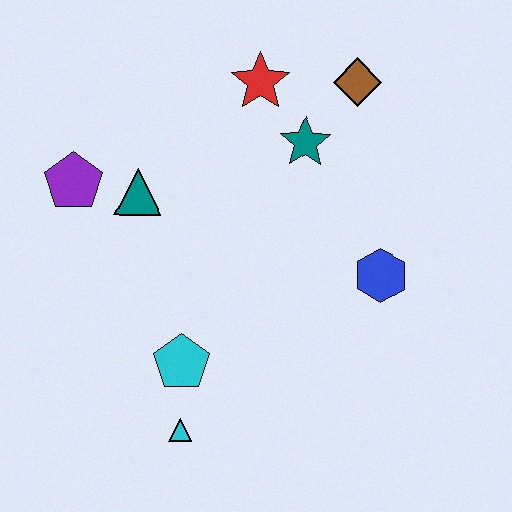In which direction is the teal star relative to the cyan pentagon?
The teal star is above the cyan pentagon.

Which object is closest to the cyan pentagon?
The cyan triangle is closest to the cyan pentagon.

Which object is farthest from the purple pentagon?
The blue hexagon is farthest from the purple pentagon.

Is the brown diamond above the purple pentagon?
Yes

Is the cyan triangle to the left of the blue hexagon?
Yes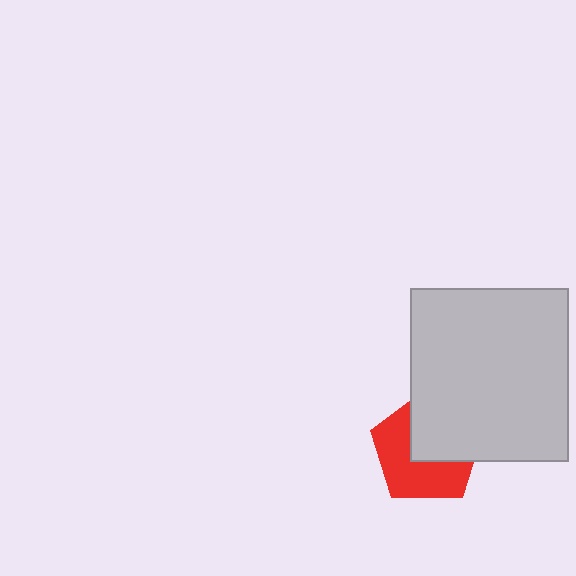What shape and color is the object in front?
The object in front is a light gray rectangle.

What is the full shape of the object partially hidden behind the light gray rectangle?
The partially hidden object is a red pentagon.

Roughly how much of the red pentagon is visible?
About half of it is visible (roughly 54%).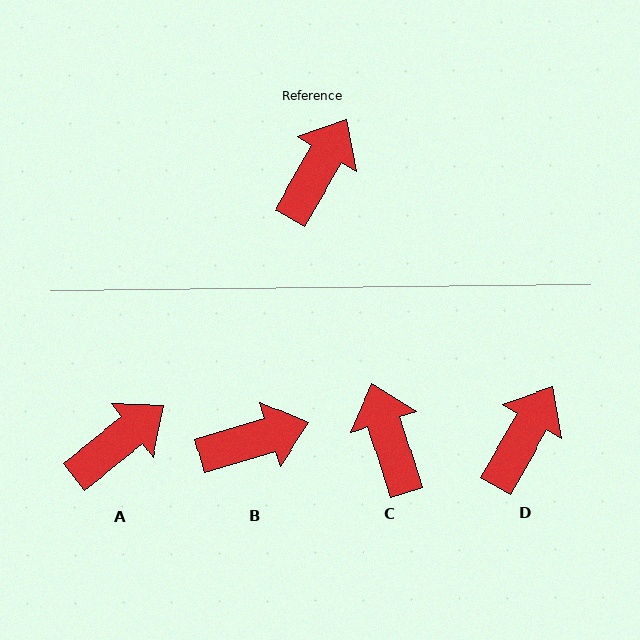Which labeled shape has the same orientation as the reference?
D.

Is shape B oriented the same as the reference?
No, it is off by about 43 degrees.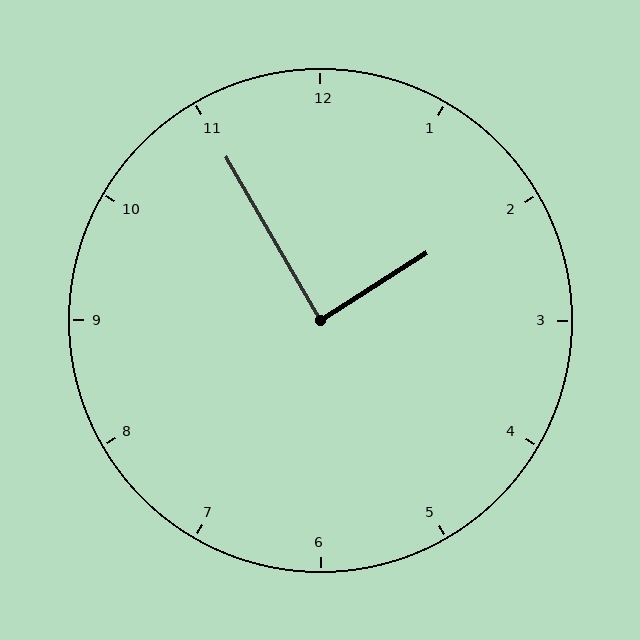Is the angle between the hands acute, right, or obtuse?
It is right.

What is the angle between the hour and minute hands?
Approximately 88 degrees.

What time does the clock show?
1:55.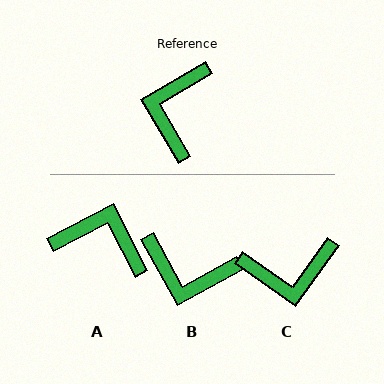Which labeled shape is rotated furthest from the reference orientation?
C, about 114 degrees away.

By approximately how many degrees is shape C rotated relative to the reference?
Approximately 114 degrees counter-clockwise.